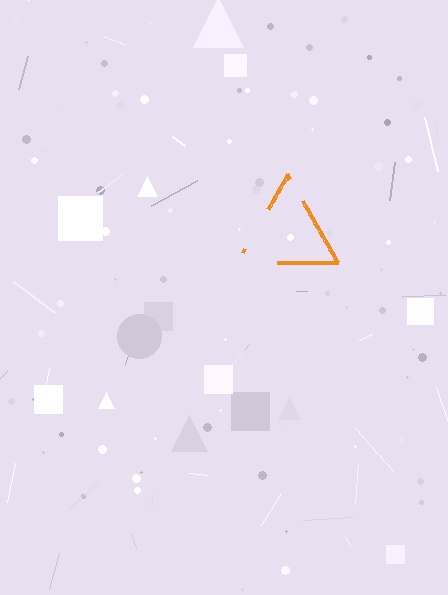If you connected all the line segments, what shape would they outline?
They would outline a triangle.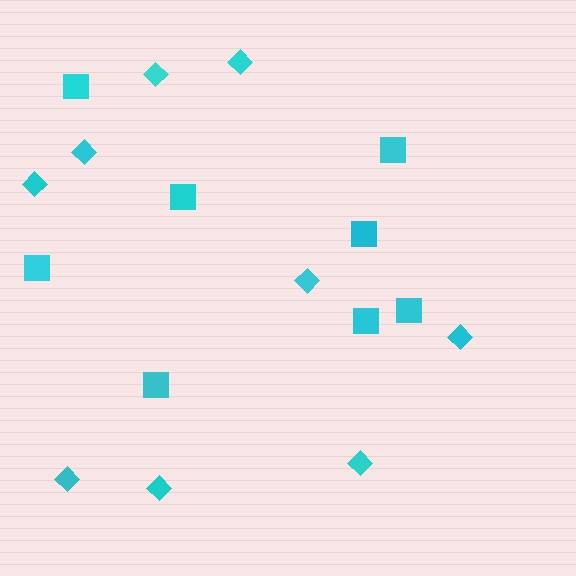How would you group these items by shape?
There are 2 groups: one group of diamonds (9) and one group of squares (8).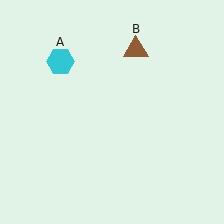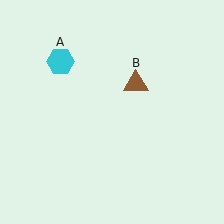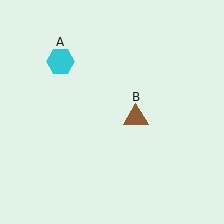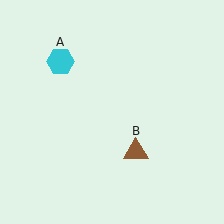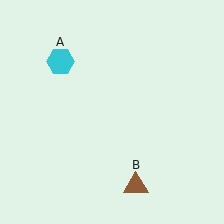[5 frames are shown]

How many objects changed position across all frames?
1 object changed position: brown triangle (object B).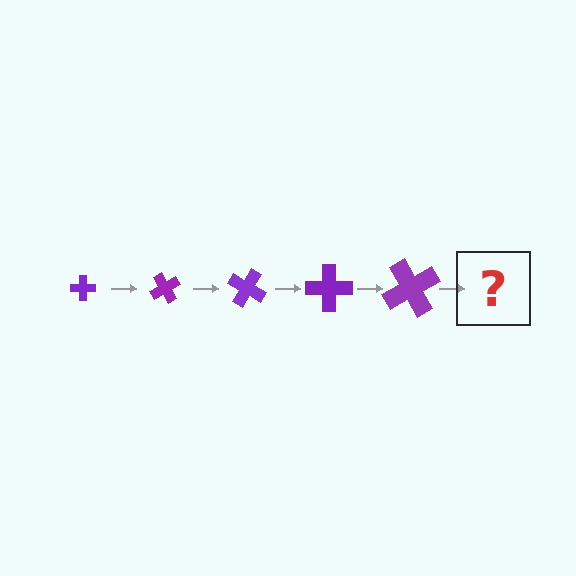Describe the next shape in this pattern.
It should be a cross, larger than the previous one and rotated 300 degrees from the start.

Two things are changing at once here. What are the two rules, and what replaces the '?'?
The two rules are that the cross grows larger each step and it rotates 60 degrees each step. The '?' should be a cross, larger than the previous one and rotated 300 degrees from the start.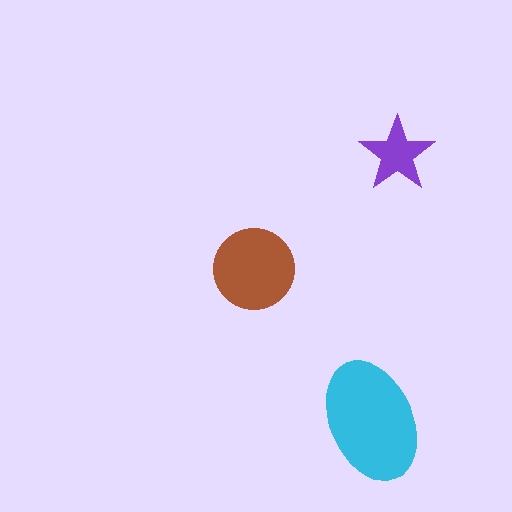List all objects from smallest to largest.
The purple star, the brown circle, the cyan ellipse.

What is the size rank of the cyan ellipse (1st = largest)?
1st.